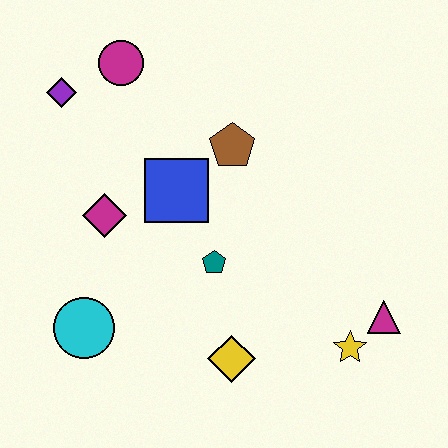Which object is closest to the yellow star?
The magenta triangle is closest to the yellow star.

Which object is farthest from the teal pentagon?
The purple diamond is farthest from the teal pentagon.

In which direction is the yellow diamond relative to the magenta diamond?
The yellow diamond is below the magenta diamond.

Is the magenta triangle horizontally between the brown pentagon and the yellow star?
No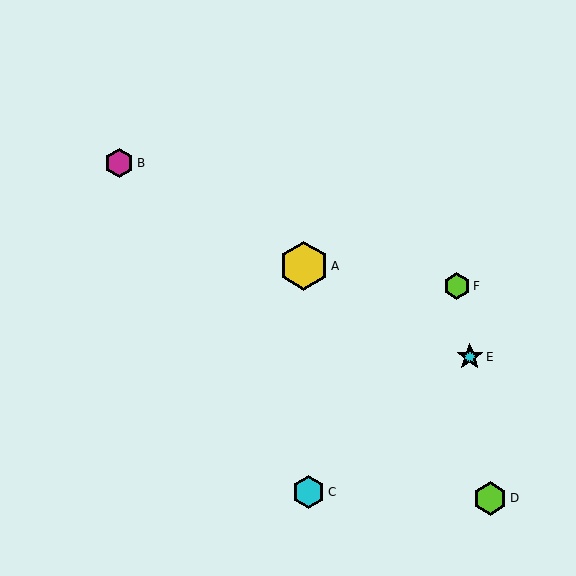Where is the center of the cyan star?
The center of the cyan star is at (470, 357).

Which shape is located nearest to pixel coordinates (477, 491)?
The lime hexagon (labeled D) at (490, 498) is nearest to that location.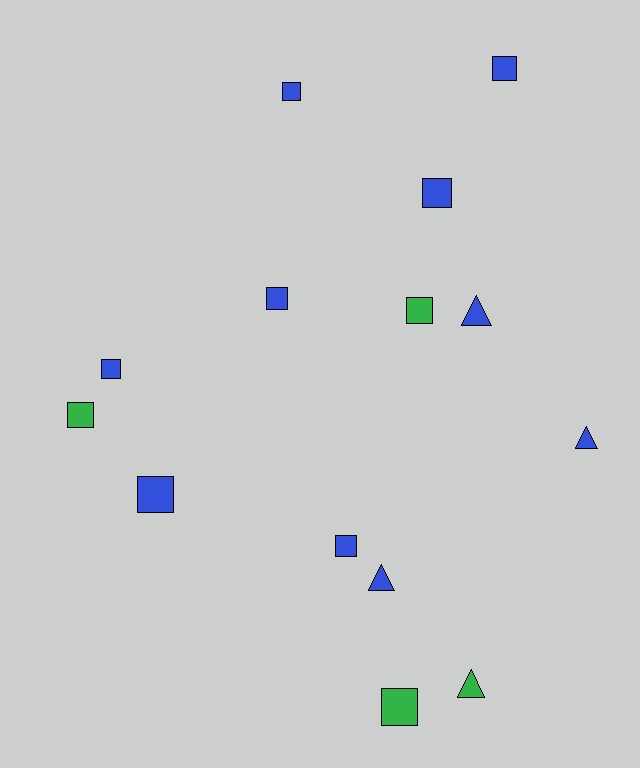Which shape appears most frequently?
Square, with 10 objects.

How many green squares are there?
There are 3 green squares.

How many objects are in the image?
There are 14 objects.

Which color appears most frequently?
Blue, with 10 objects.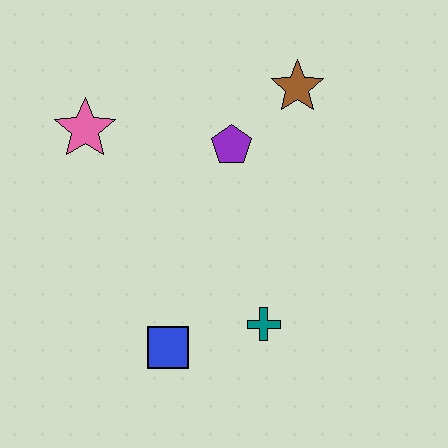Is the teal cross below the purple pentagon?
Yes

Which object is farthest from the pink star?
The teal cross is farthest from the pink star.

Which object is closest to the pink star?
The purple pentagon is closest to the pink star.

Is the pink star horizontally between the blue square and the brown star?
No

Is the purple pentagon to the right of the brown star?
No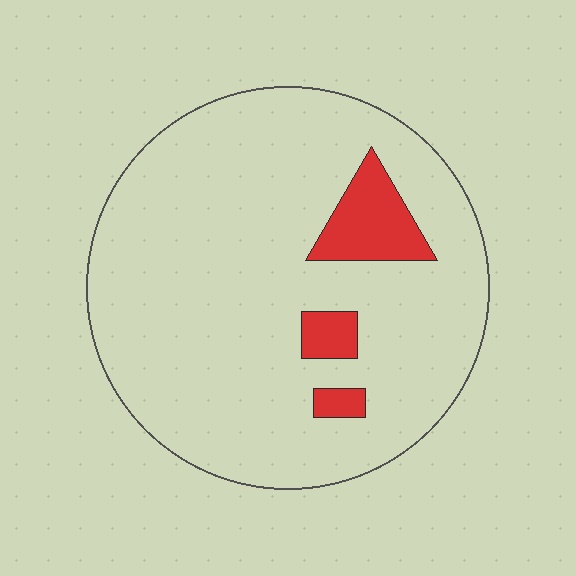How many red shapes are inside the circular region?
3.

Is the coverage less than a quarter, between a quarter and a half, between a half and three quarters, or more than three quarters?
Less than a quarter.